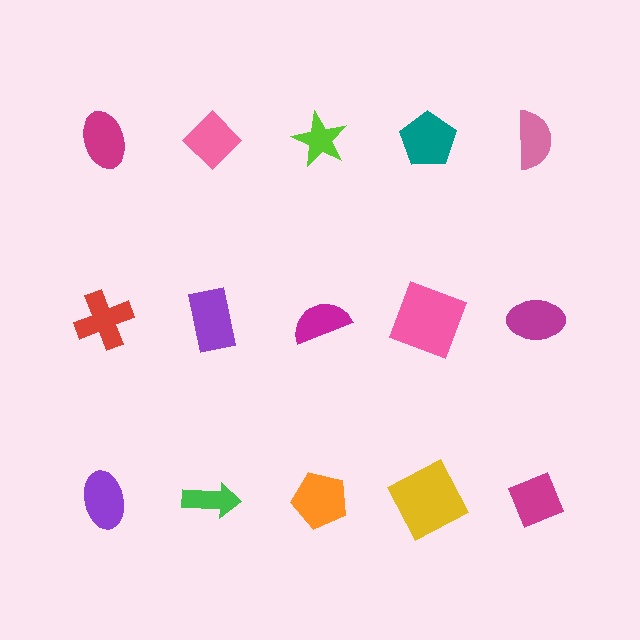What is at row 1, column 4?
A teal pentagon.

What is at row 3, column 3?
An orange pentagon.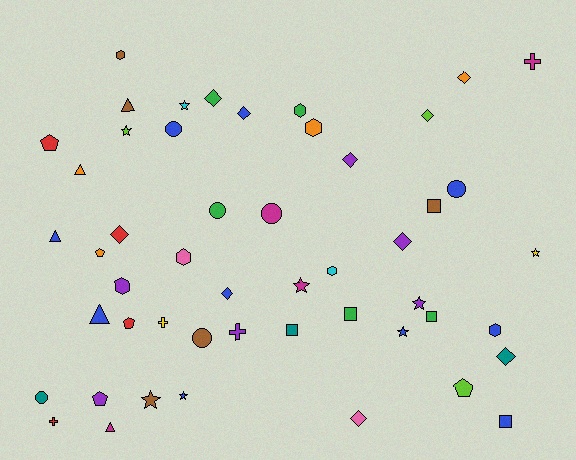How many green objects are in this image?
There are 5 green objects.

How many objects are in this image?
There are 50 objects.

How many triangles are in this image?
There are 5 triangles.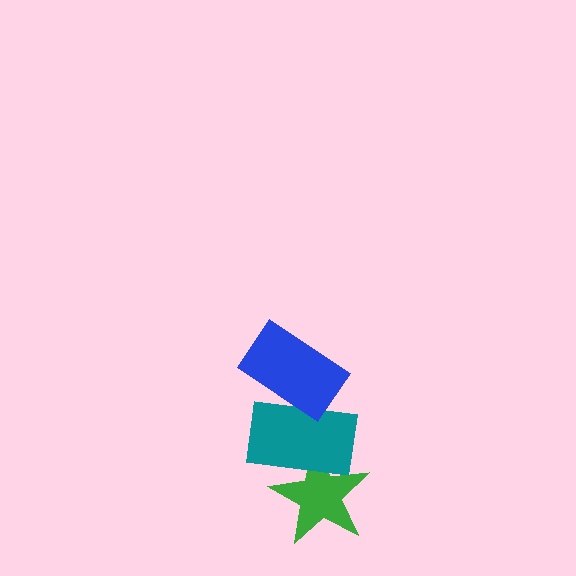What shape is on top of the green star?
The teal rectangle is on top of the green star.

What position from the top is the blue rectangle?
The blue rectangle is 1st from the top.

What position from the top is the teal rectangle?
The teal rectangle is 2nd from the top.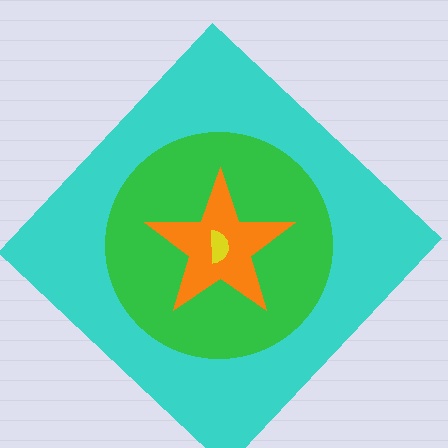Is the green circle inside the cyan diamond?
Yes.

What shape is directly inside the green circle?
The orange star.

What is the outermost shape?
The cyan diamond.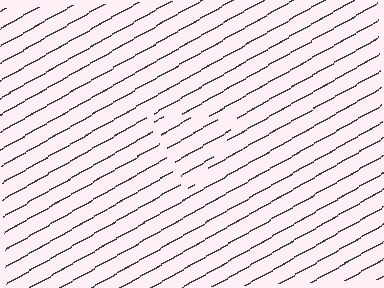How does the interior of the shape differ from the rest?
The interior of the shape contains the same grating, shifted by half a period — the contour is defined by the phase discontinuity where line-ends from the inner and outer gratings abut.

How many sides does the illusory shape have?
3 sides — the line-ends trace a triangle.